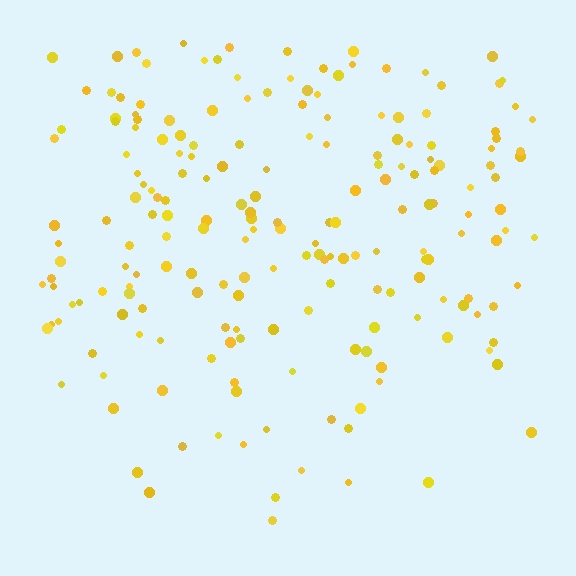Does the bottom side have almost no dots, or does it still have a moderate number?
Still a moderate number, just noticeably fewer than the top.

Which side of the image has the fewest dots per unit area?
The bottom.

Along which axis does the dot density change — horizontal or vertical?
Vertical.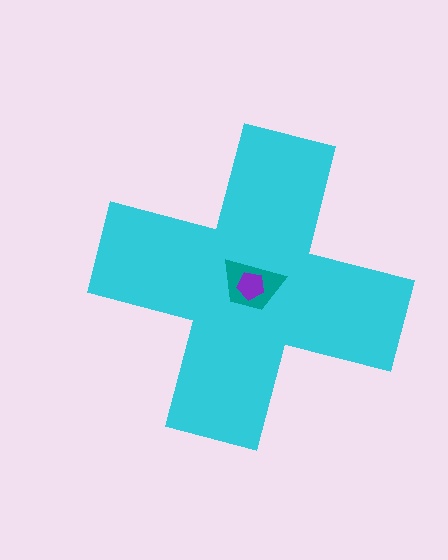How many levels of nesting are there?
3.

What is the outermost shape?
The cyan cross.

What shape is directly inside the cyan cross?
The teal trapezoid.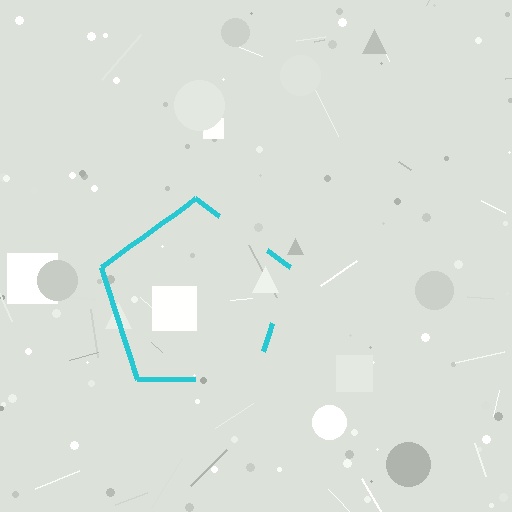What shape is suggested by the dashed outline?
The dashed outline suggests a pentagon.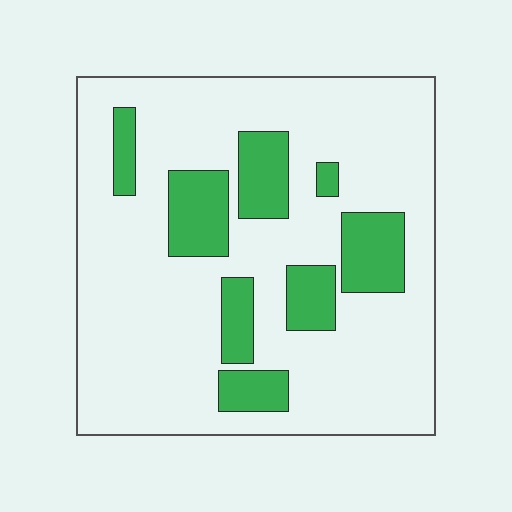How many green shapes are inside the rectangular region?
8.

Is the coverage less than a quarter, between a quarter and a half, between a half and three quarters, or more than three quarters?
Less than a quarter.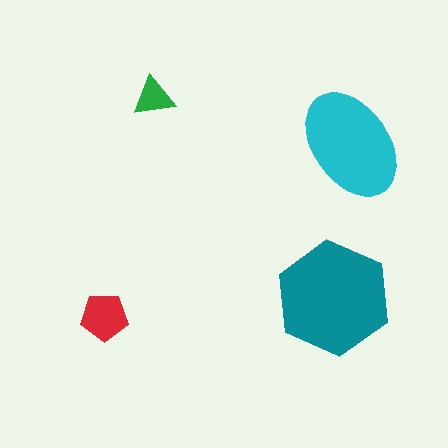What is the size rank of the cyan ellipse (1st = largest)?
2nd.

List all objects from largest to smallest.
The teal hexagon, the cyan ellipse, the red pentagon, the green triangle.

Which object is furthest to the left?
The red pentagon is leftmost.